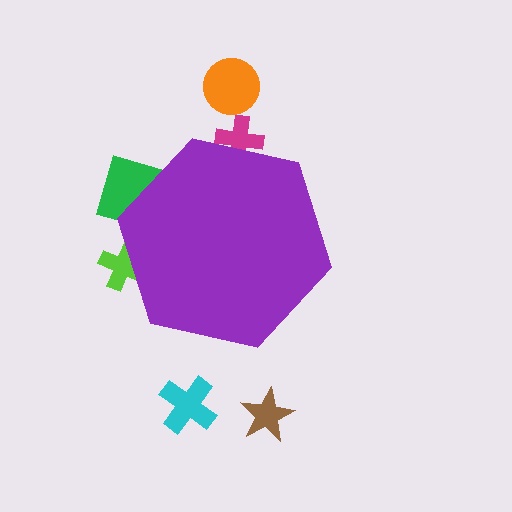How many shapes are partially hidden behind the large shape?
3 shapes are partially hidden.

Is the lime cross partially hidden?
Yes, the lime cross is partially hidden behind the purple hexagon.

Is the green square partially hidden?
Yes, the green square is partially hidden behind the purple hexagon.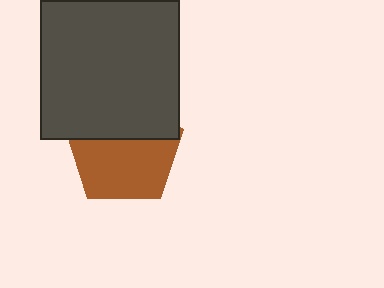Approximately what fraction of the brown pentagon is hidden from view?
Roughly 40% of the brown pentagon is hidden behind the dark gray square.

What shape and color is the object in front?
The object in front is a dark gray square.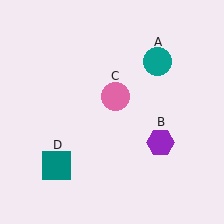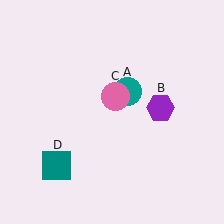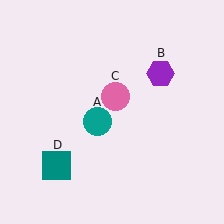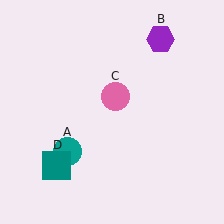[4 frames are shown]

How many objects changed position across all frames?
2 objects changed position: teal circle (object A), purple hexagon (object B).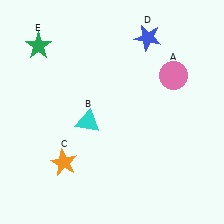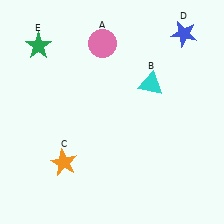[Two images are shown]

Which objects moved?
The objects that moved are: the pink circle (A), the cyan triangle (B), the blue star (D).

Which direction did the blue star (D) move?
The blue star (D) moved right.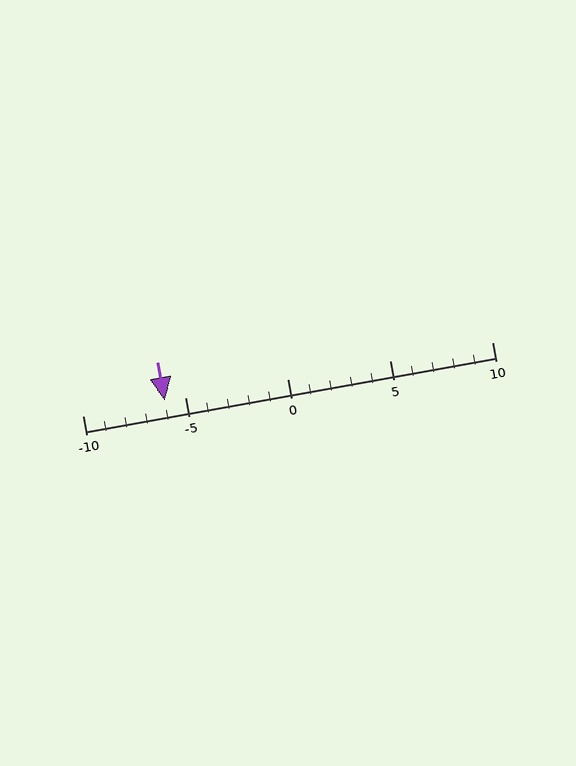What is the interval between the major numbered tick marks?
The major tick marks are spaced 5 units apart.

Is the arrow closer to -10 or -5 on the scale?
The arrow is closer to -5.